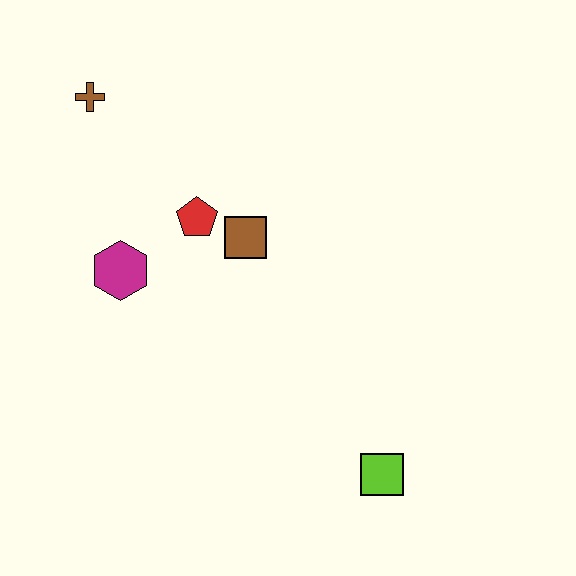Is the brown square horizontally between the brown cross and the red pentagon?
No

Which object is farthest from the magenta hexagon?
The lime square is farthest from the magenta hexagon.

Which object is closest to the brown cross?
The red pentagon is closest to the brown cross.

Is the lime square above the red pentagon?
No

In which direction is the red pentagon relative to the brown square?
The red pentagon is to the left of the brown square.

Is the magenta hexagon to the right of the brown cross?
Yes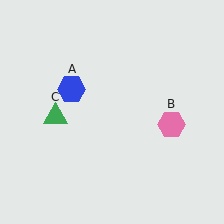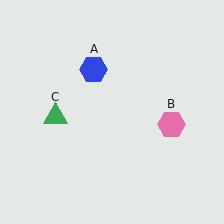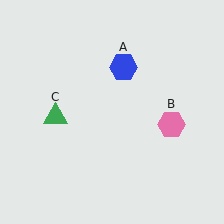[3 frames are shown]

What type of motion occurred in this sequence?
The blue hexagon (object A) rotated clockwise around the center of the scene.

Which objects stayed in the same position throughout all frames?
Pink hexagon (object B) and green triangle (object C) remained stationary.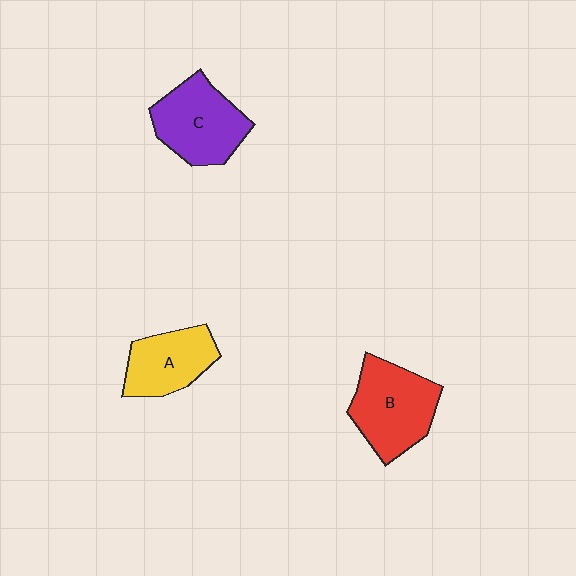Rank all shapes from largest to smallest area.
From largest to smallest: B (red), C (purple), A (yellow).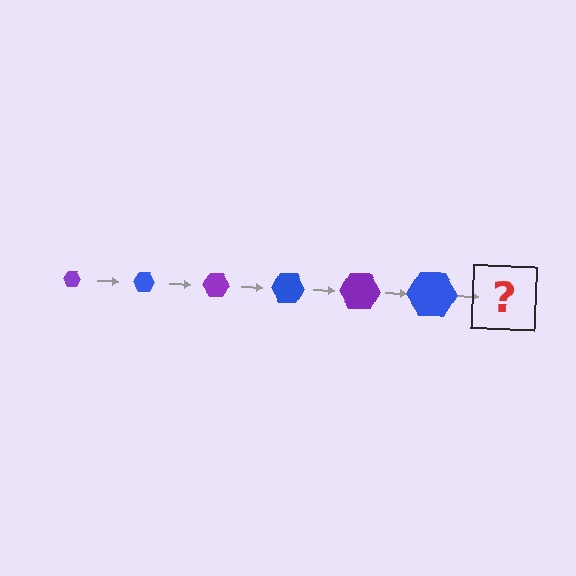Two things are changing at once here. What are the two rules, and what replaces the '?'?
The two rules are that the hexagon grows larger each step and the color cycles through purple and blue. The '?' should be a purple hexagon, larger than the previous one.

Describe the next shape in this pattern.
It should be a purple hexagon, larger than the previous one.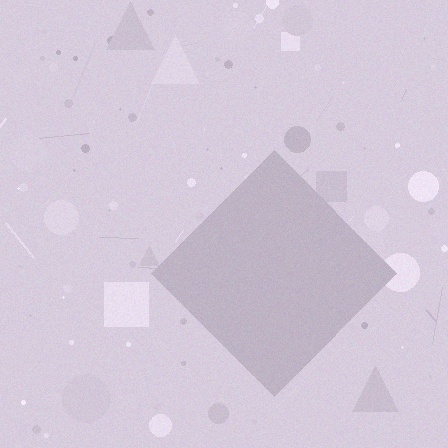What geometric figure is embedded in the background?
A diamond is embedded in the background.